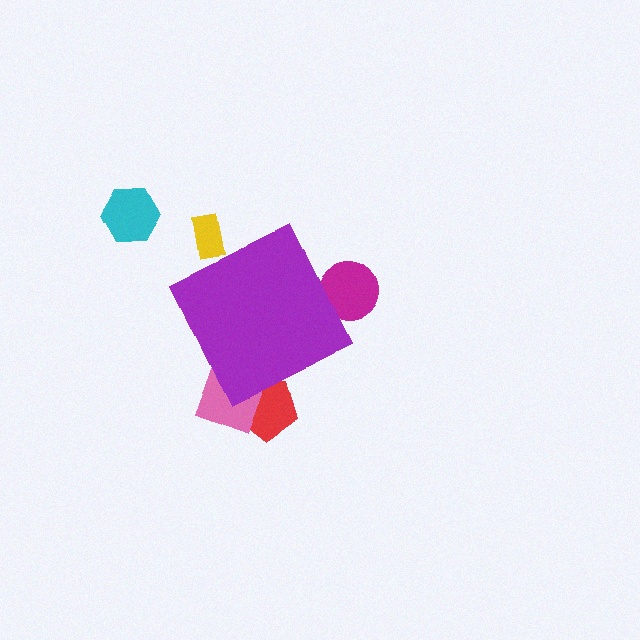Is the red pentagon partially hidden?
Yes, the red pentagon is partially hidden behind the purple diamond.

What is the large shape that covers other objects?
A purple diamond.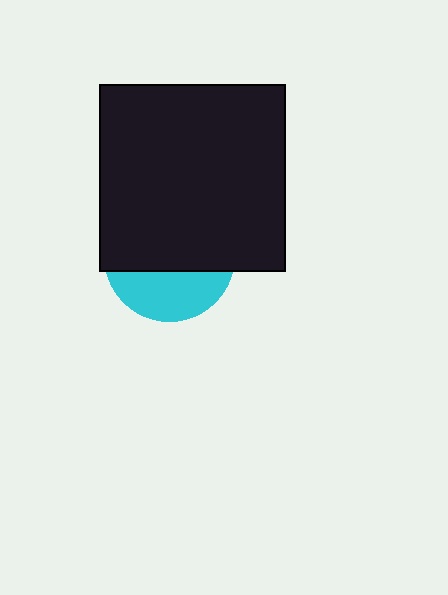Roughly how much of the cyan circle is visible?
A small part of it is visible (roughly 35%).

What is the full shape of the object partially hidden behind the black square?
The partially hidden object is a cyan circle.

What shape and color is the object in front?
The object in front is a black square.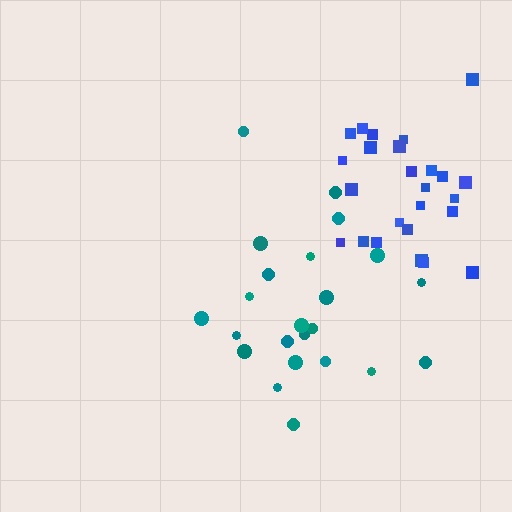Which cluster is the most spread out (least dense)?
Teal.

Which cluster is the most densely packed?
Blue.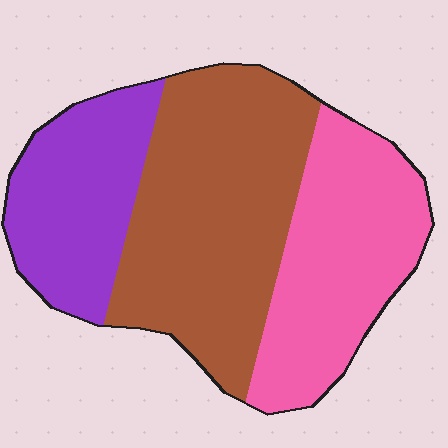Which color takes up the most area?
Brown, at roughly 45%.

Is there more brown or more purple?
Brown.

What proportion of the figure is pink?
Pink covers about 30% of the figure.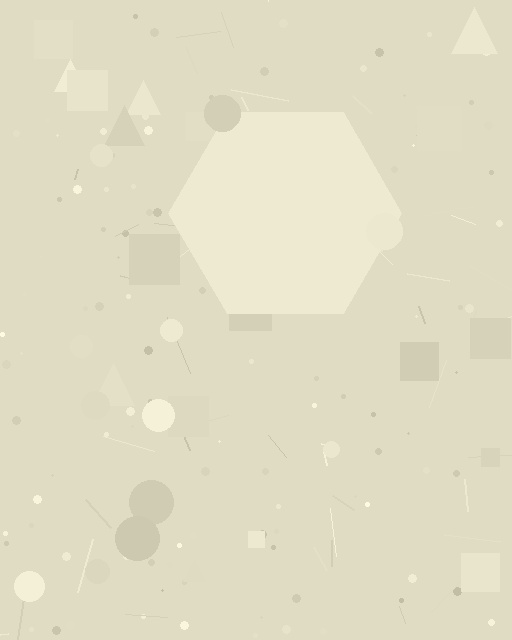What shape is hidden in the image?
A hexagon is hidden in the image.